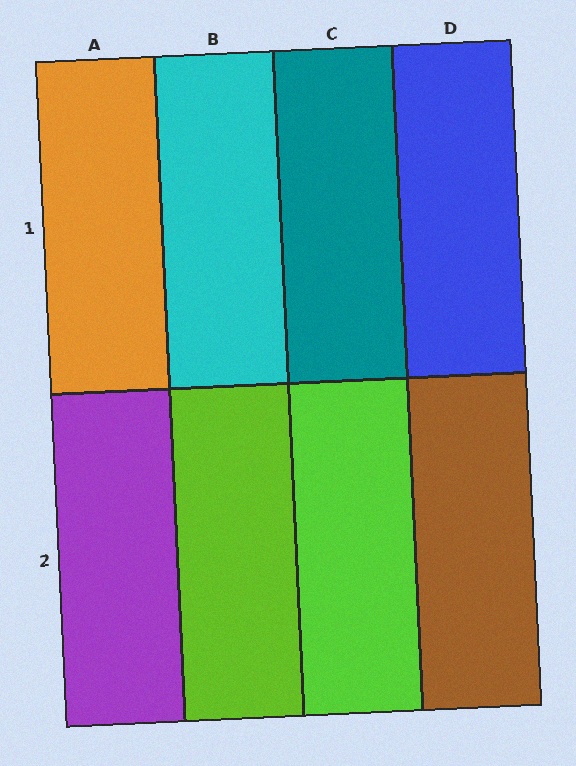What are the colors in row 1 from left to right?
Orange, cyan, teal, blue.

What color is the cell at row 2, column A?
Purple.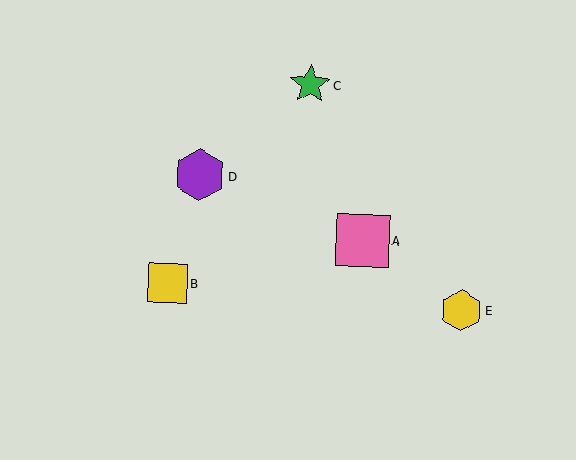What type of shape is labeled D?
Shape D is a purple hexagon.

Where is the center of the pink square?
The center of the pink square is at (363, 241).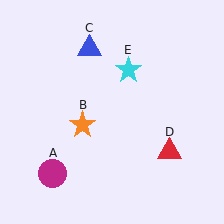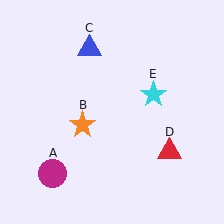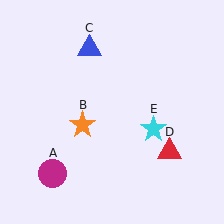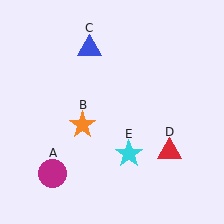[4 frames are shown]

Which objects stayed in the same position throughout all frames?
Magenta circle (object A) and orange star (object B) and blue triangle (object C) and red triangle (object D) remained stationary.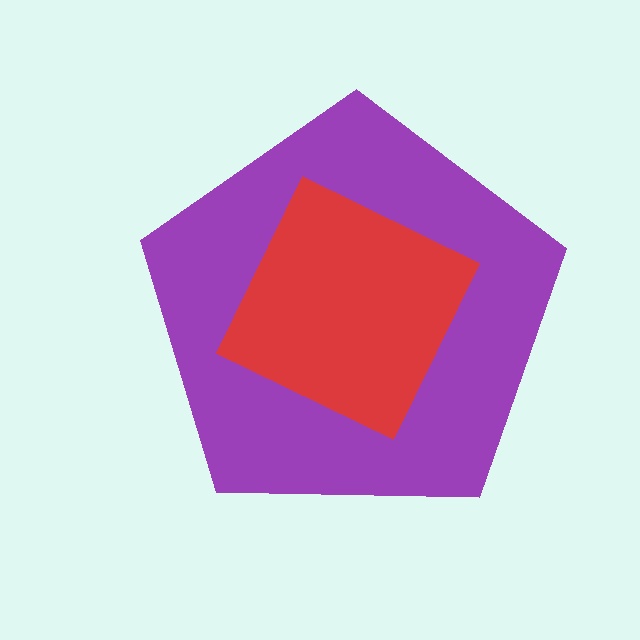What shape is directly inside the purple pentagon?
The red diamond.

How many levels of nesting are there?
2.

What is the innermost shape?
The red diamond.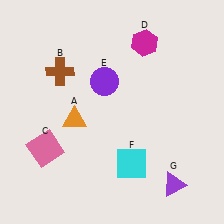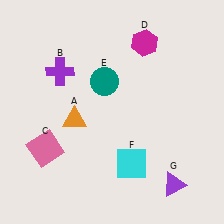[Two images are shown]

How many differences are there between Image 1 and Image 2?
There are 2 differences between the two images.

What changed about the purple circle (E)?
In Image 1, E is purple. In Image 2, it changed to teal.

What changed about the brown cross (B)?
In Image 1, B is brown. In Image 2, it changed to purple.